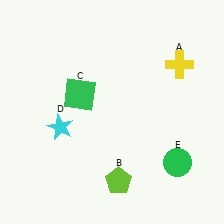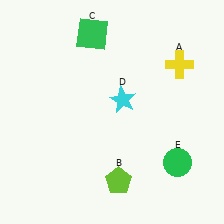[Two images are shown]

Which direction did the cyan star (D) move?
The cyan star (D) moved right.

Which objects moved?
The objects that moved are: the green square (C), the cyan star (D).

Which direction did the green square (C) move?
The green square (C) moved up.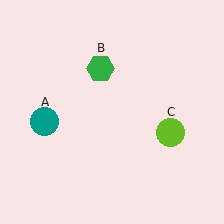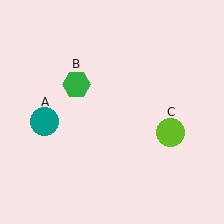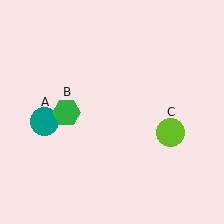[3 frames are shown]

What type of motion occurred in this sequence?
The green hexagon (object B) rotated counterclockwise around the center of the scene.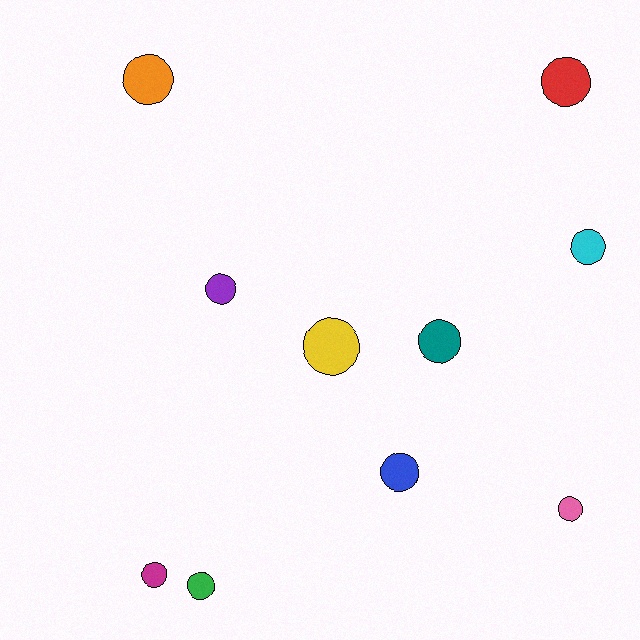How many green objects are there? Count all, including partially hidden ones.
There is 1 green object.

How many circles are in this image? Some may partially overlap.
There are 10 circles.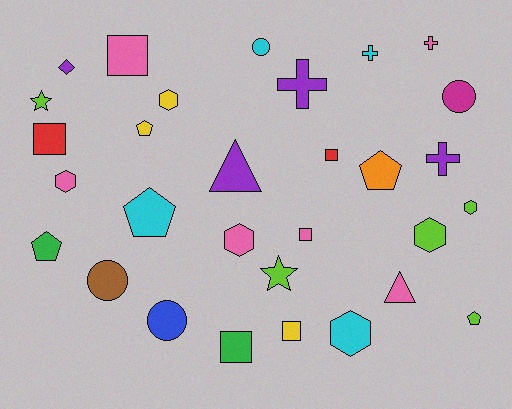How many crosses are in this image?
There are 4 crosses.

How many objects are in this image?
There are 30 objects.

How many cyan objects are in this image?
There are 4 cyan objects.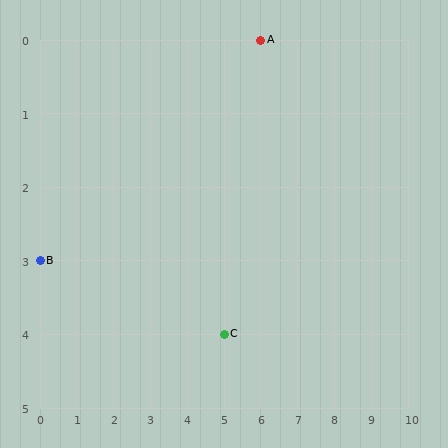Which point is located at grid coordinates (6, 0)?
Point A is at (6, 0).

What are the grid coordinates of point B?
Point B is at grid coordinates (0, 3).